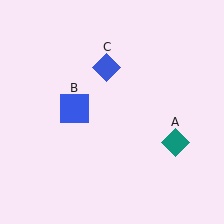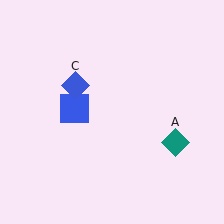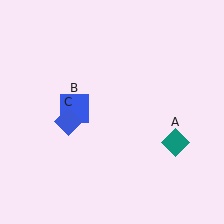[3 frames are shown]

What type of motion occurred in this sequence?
The blue diamond (object C) rotated counterclockwise around the center of the scene.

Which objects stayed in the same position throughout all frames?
Teal diamond (object A) and blue square (object B) remained stationary.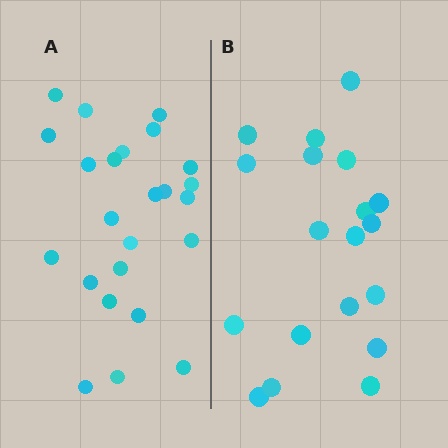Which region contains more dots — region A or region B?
Region A (the left region) has more dots.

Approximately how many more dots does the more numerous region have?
Region A has about 5 more dots than region B.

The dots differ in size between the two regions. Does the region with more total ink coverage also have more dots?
No. Region B has more total ink coverage because its dots are larger, but region A actually contains more individual dots. Total area can be misleading — the number of items is what matters here.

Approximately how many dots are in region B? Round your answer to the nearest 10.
About 20 dots. (The exact count is 19, which rounds to 20.)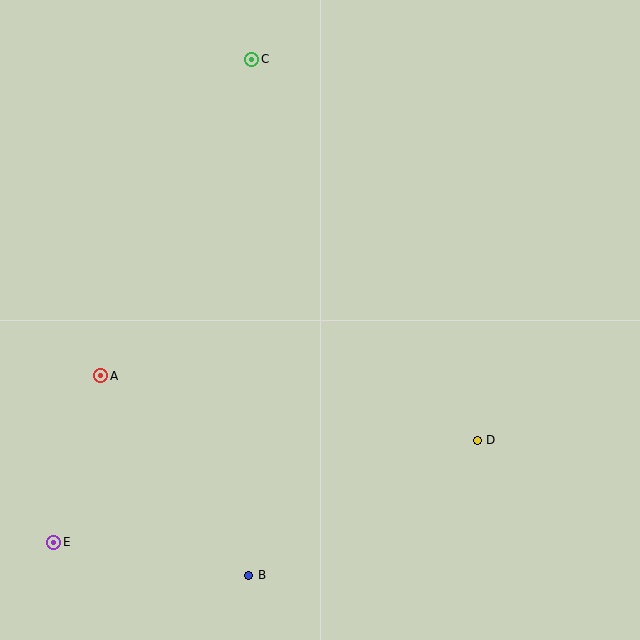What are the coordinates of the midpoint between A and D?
The midpoint between A and D is at (289, 408).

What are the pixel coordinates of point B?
Point B is at (249, 575).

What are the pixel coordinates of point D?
Point D is at (477, 440).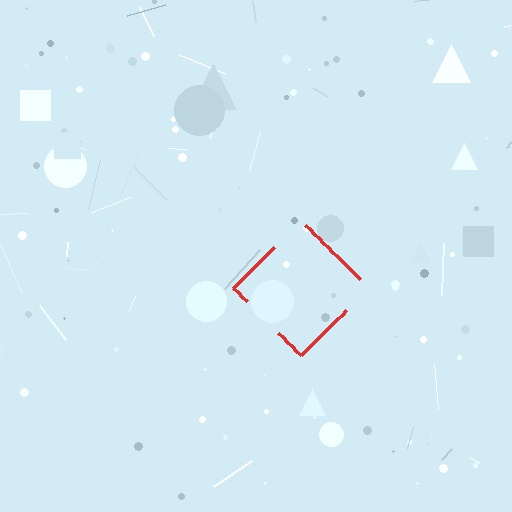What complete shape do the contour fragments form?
The contour fragments form a diamond.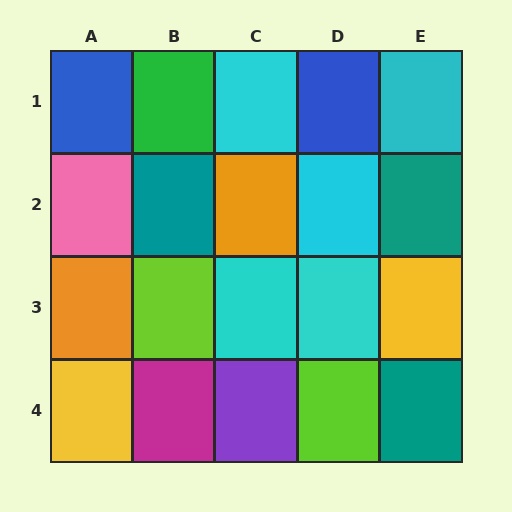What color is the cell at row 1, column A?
Blue.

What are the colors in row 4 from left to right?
Yellow, magenta, purple, lime, teal.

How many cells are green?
1 cell is green.